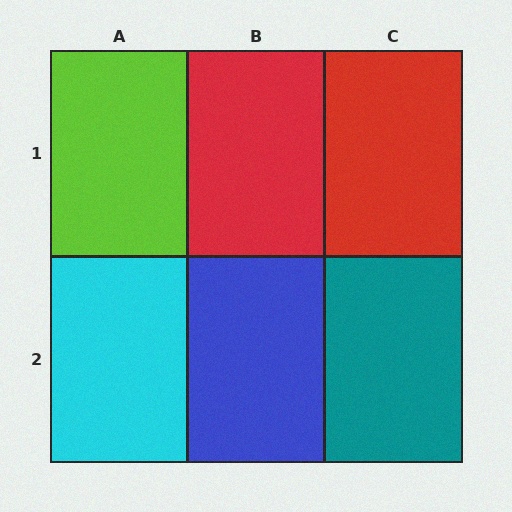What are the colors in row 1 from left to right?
Lime, red, red.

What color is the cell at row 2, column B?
Blue.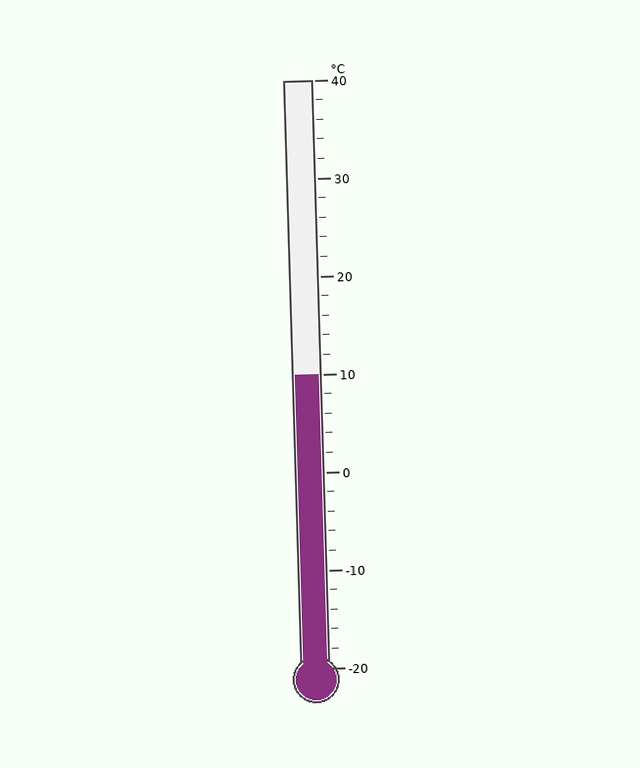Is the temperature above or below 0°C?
The temperature is above 0°C.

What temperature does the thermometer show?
The thermometer shows approximately 10°C.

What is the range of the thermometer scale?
The thermometer scale ranges from -20°C to 40°C.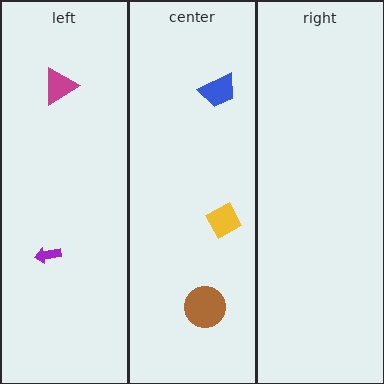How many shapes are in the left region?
2.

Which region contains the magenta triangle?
The left region.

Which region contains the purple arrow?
The left region.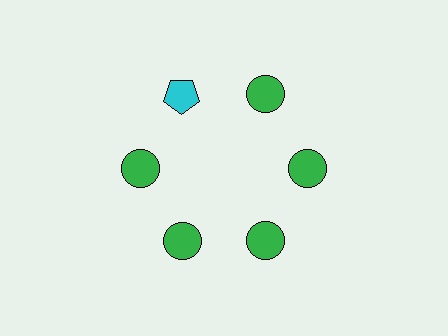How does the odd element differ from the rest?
It differs in both color (cyan instead of green) and shape (pentagon instead of circle).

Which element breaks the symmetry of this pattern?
The cyan pentagon at roughly the 11 o'clock position breaks the symmetry. All other shapes are green circles.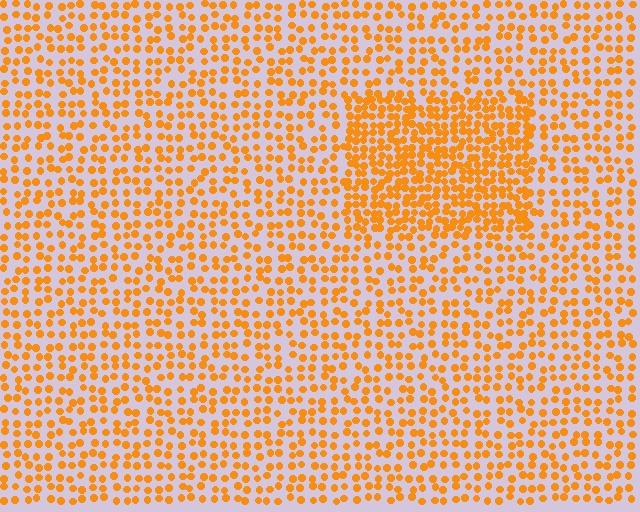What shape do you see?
I see a rectangle.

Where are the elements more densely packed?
The elements are more densely packed inside the rectangle boundary.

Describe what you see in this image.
The image contains small orange elements arranged at two different densities. A rectangle-shaped region is visible where the elements are more densely packed than the surrounding area.